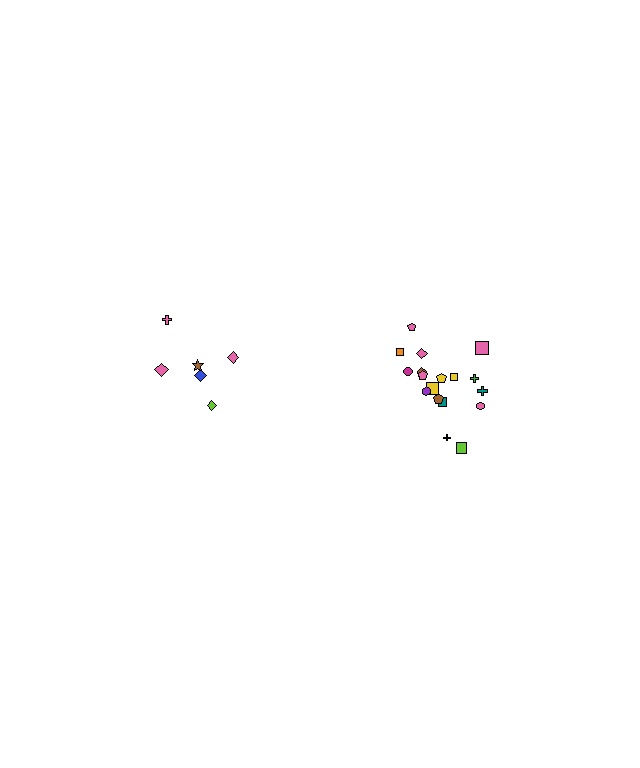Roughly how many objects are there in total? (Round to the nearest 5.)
Roughly 25 objects in total.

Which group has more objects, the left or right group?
The right group.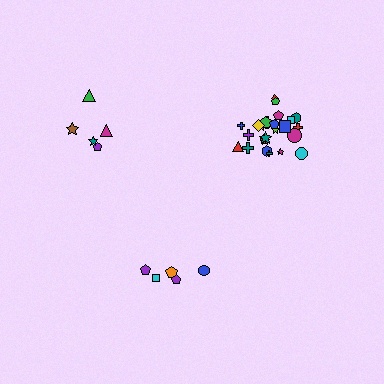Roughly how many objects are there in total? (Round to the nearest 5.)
Roughly 35 objects in total.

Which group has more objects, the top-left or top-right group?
The top-right group.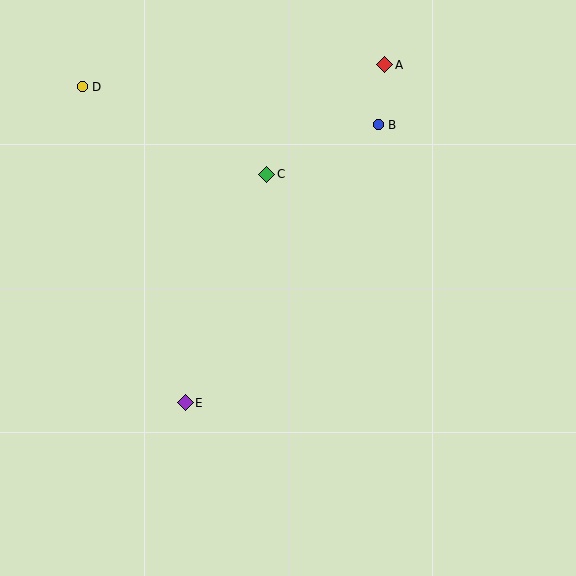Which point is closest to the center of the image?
Point C at (266, 174) is closest to the center.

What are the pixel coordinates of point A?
Point A is at (385, 65).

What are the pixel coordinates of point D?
Point D is at (82, 87).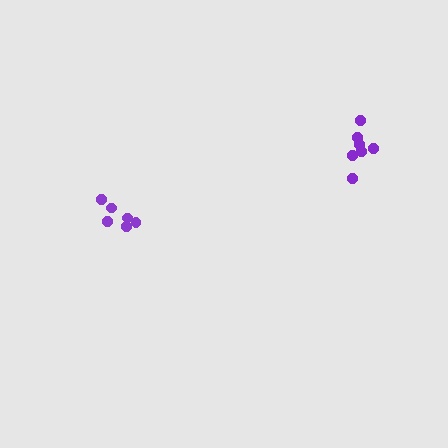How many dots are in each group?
Group 1: 7 dots, Group 2: 6 dots (13 total).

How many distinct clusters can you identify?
There are 2 distinct clusters.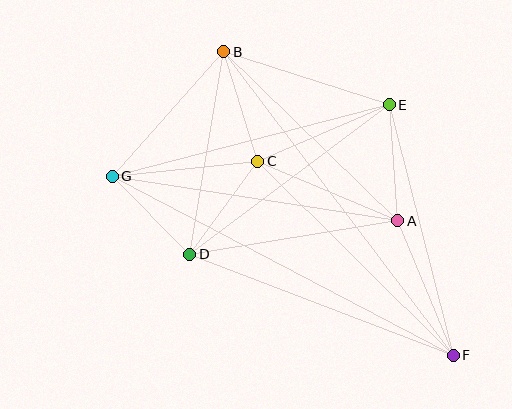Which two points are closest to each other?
Points D and G are closest to each other.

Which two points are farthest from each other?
Points F and G are farthest from each other.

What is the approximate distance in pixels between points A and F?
The distance between A and F is approximately 146 pixels.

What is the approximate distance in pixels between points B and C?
The distance between B and C is approximately 114 pixels.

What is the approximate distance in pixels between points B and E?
The distance between B and E is approximately 174 pixels.